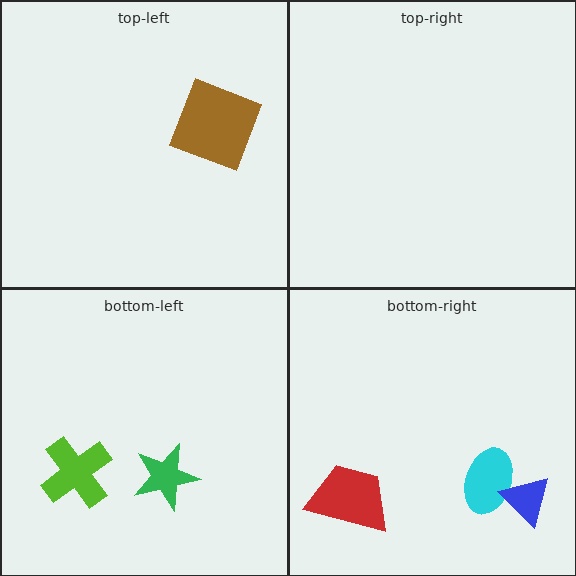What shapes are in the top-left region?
The brown square.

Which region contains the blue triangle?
The bottom-right region.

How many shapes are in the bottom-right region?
3.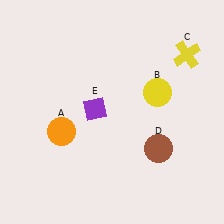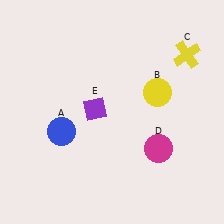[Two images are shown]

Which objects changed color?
A changed from orange to blue. D changed from brown to magenta.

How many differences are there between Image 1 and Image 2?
There are 2 differences between the two images.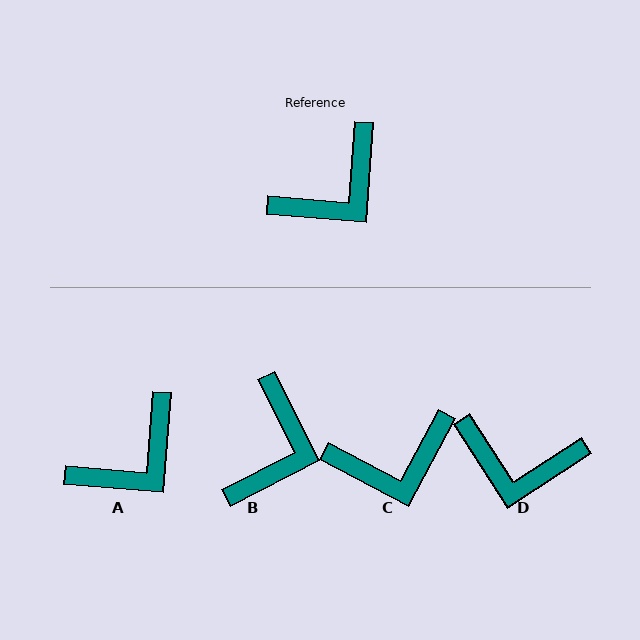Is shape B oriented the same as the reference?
No, it is off by about 31 degrees.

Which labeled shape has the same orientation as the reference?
A.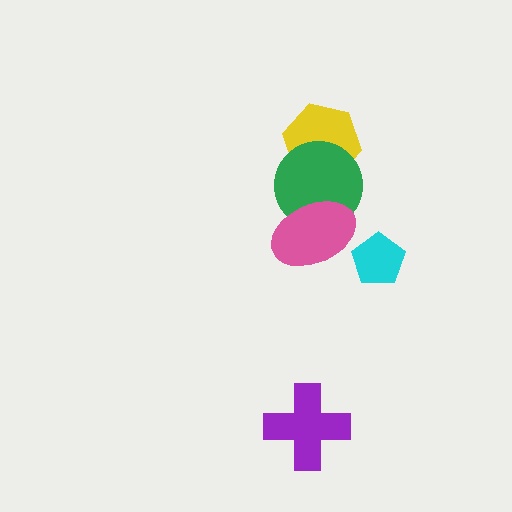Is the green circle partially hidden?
Yes, it is partially covered by another shape.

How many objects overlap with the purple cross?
0 objects overlap with the purple cross.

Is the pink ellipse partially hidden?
No, no other shape covers it.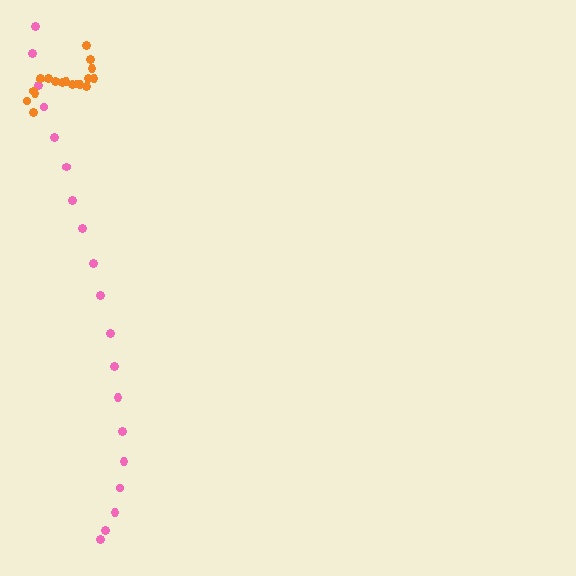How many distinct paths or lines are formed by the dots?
There are 2 distinct paths.